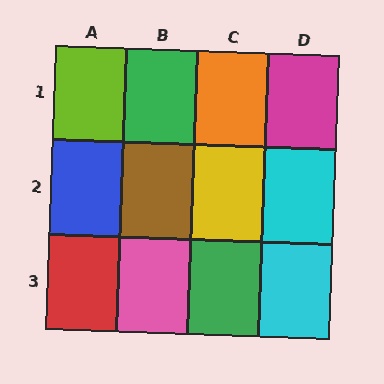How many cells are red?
1 cell is red.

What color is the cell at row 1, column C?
Orange.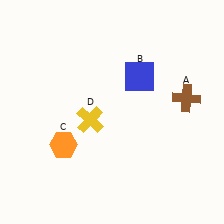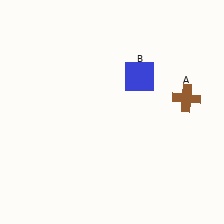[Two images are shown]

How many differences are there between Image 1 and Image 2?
There are 2 differences between the two images.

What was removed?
The yellow cross (D), the orange hexagon (C) were removed in Image 2.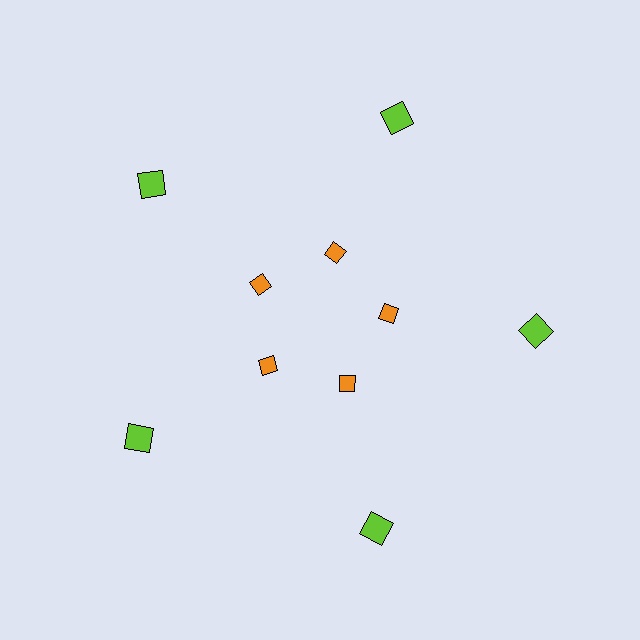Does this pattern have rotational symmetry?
Yes, this pattern has 5-fold rotational symmetry. It looks the same after rotating 72 degrees around the center.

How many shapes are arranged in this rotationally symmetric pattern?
There are 10 shapes, arranged in 5 groups of 2.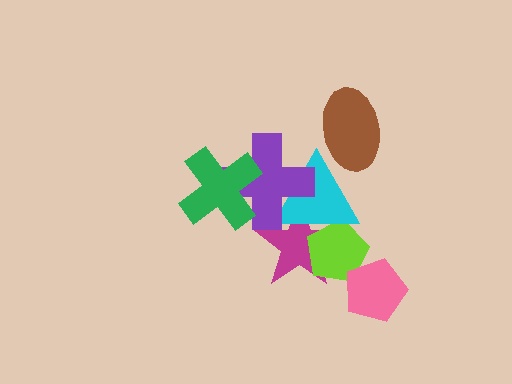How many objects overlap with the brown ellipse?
1 object overlaps with the brown ellipse.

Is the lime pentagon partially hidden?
Yes, it is partially covered by another shape.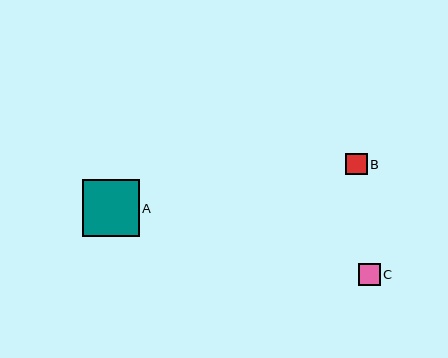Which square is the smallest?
Square C is the smallest with a size of approximately 21 pixels.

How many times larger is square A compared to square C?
Square A is approximately 2.7 times the size of square C.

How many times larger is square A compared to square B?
Square A is approximately 2.6 times the size of square B.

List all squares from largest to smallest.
From largest to smallest: A, B, C.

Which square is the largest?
Square A is the largest with a size of approximately 57 pixels.